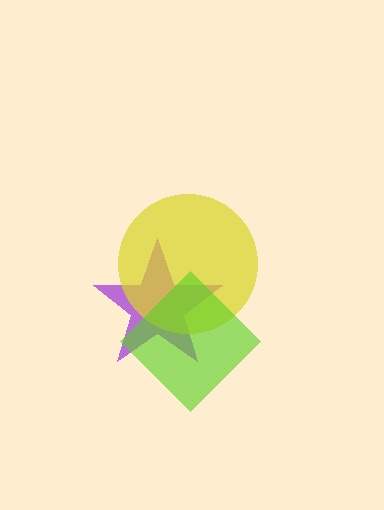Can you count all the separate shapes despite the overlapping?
Yes, there are 3 separate shapes.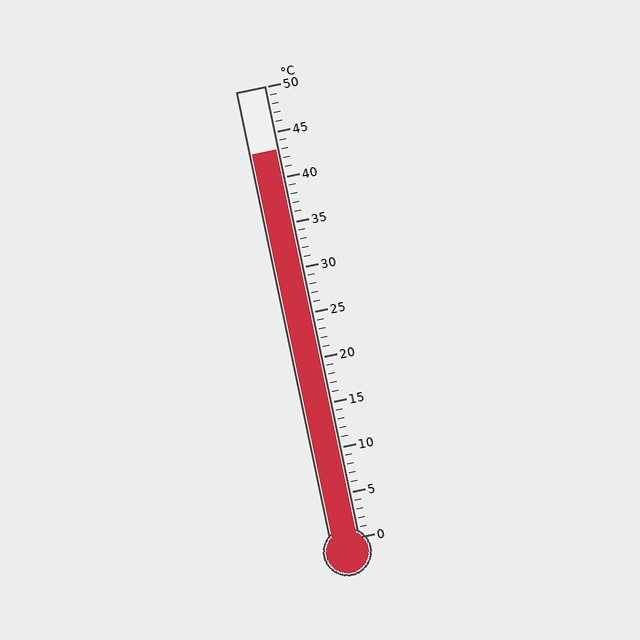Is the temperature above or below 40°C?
The temperature is above 40°C.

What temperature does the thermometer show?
The thermometer shows approximately 43°C.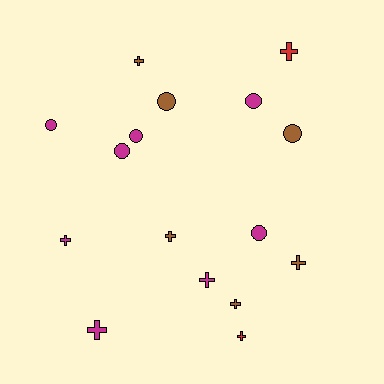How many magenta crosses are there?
There are 3 magenta crosses.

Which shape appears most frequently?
Cross, with 9 objects.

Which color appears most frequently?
Magenta, with 8 objects.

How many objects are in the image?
There are 16 objects.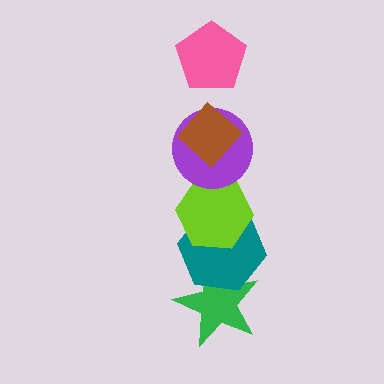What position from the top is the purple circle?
The purple circle is 3rd from the top.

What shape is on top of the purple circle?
The brown diamond is on top of the purple circle.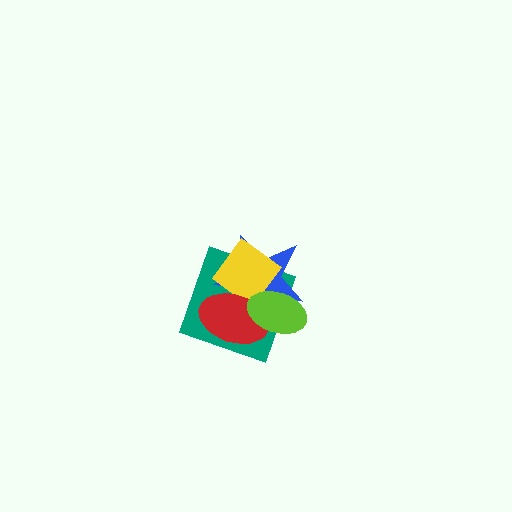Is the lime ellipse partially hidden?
No, no other shape covers it.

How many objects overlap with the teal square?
4 objects overlap with the teal square.